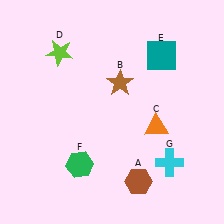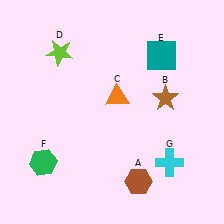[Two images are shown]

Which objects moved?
The objects that moved are: the brown star (B), the orange triangle (C), the green hexagon (F).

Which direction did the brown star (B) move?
The brown star (B) moved right.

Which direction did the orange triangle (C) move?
The orange triangle (C) moved left.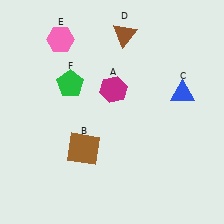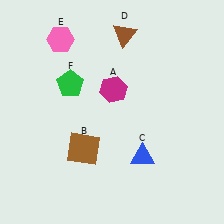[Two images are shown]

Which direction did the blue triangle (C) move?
The blue triangle (C) moved down.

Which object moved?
The blue triangle (C) moved down.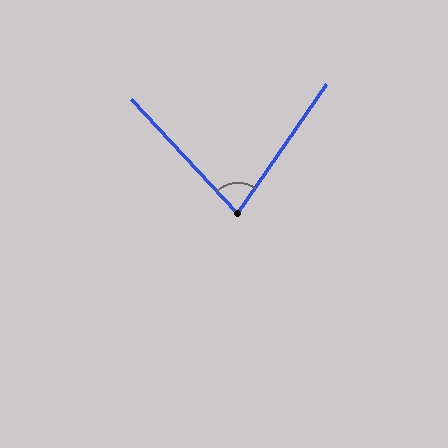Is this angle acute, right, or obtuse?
It is acute.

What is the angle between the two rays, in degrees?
Approximately 77 degrees.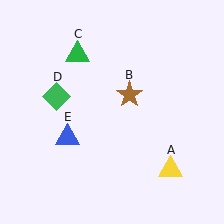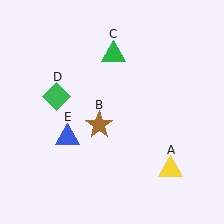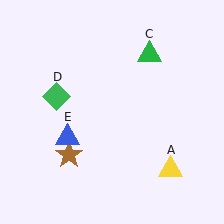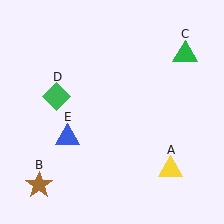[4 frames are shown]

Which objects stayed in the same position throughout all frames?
Yellow triangle (object A) and green diamond (object D) and blue triangle (object E) remained stationary.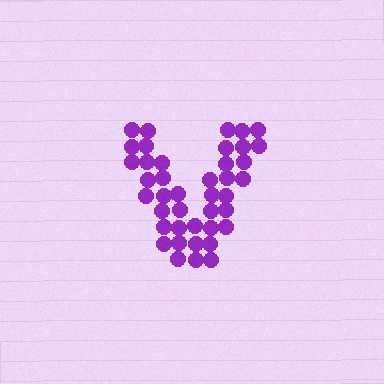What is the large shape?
The large shape is the letter V.